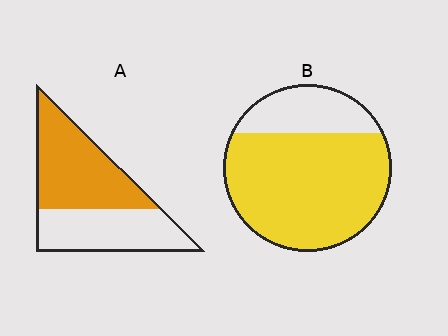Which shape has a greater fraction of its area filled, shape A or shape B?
Shape B.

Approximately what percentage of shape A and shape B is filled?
A is approximately 55% and B is approximately 75%.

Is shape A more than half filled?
Yes.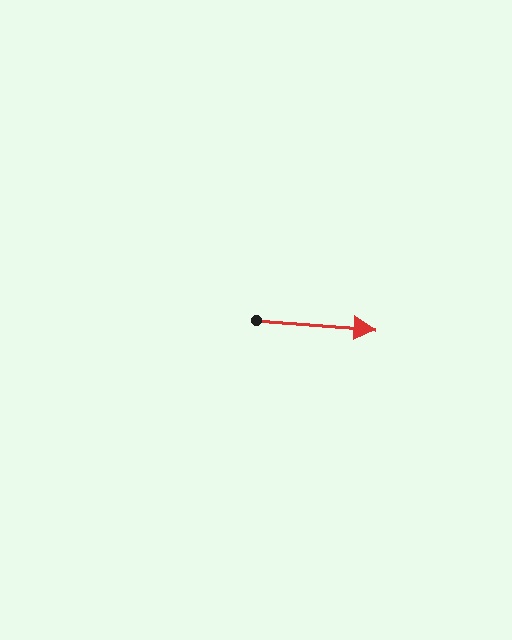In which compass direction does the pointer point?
East.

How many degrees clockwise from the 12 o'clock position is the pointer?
Approximately 94 degrees.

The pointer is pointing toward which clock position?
Roughly 3 o'clock.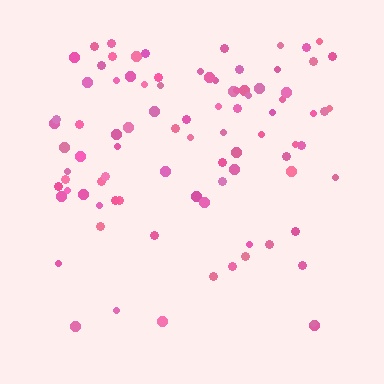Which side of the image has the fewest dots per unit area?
The bottom.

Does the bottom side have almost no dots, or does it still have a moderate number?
Still a moderate number, just noticeably fewer than the top.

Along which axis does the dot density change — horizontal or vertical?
Vertical.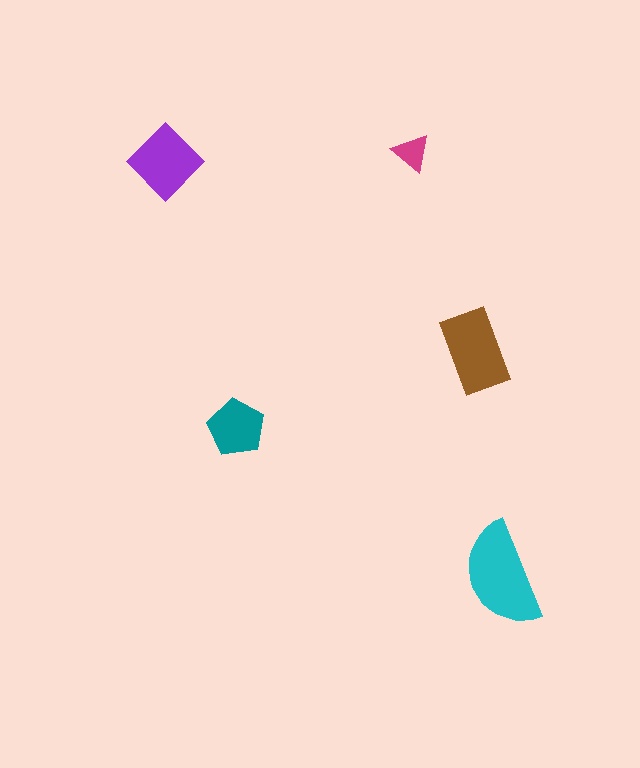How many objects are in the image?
There are 5 objects in the image.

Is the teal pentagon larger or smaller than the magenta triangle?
Larger.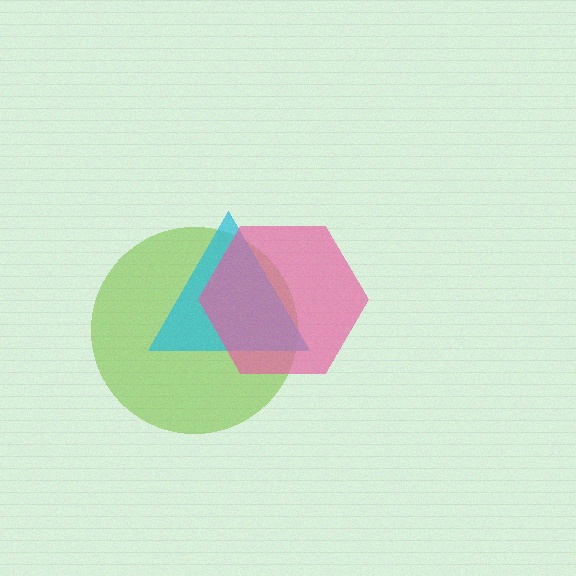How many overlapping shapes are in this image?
There are 3 overlapping shapes in the image.